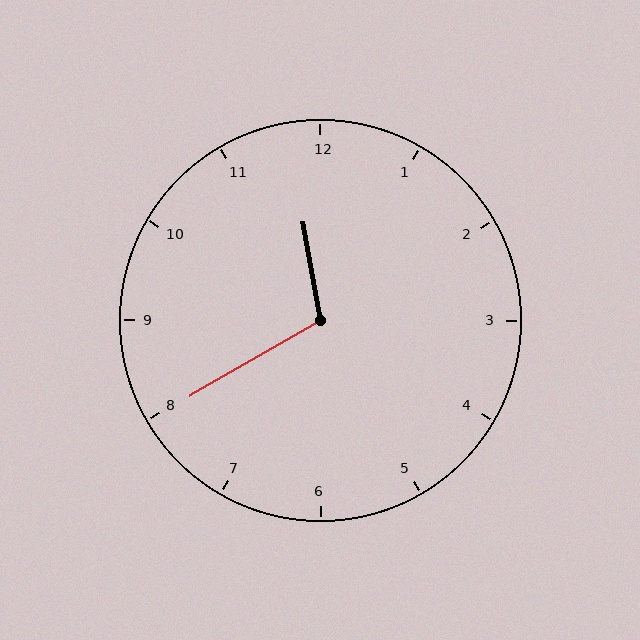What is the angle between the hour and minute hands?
Approximately 110 degrees.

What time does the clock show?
11:40.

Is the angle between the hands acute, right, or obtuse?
It is obtuse.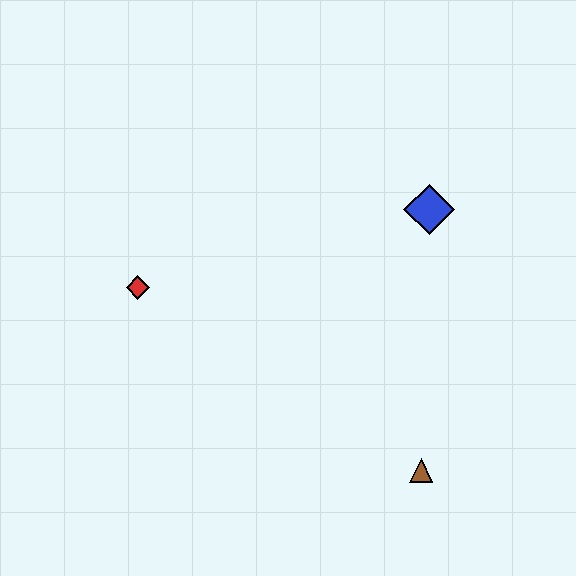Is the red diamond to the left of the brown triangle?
Yes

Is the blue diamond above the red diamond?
Yes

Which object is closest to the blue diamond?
The brown triangle is closest to the blue diamond.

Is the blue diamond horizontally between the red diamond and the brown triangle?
No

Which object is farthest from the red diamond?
The brown triangle is farthest from the red diamond.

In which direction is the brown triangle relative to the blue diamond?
The brown triangle is below the blue diamond.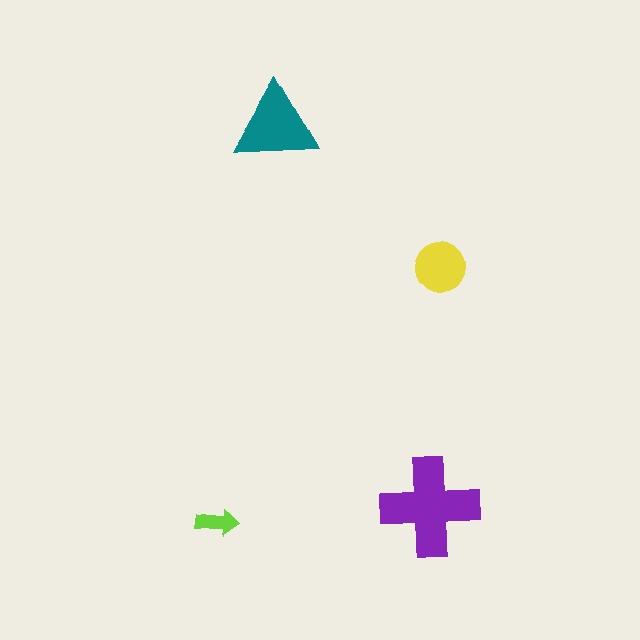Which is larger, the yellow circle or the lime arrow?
The yellow circle.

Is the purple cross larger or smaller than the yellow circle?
Larger.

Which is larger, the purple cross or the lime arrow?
The purple cross.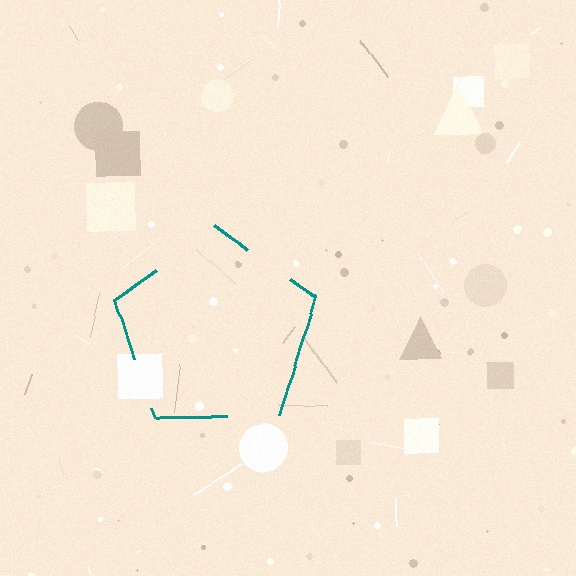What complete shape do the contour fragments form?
The contour fragments form a pentagon.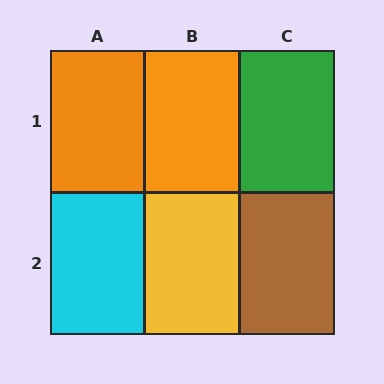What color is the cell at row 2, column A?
Cyan.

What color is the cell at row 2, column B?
Yellow.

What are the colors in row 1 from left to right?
Orange, orange, green.